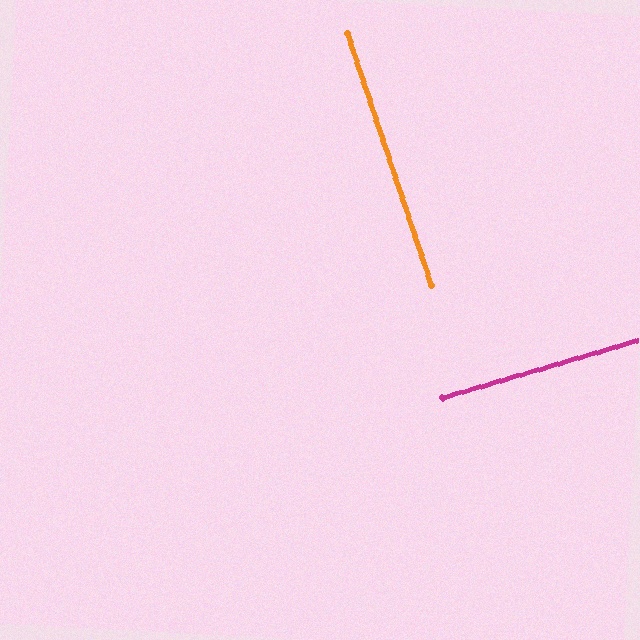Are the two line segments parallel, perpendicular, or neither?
Perpendicular — they meet at approximately 88°.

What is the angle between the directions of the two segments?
Approximately 88 degrees.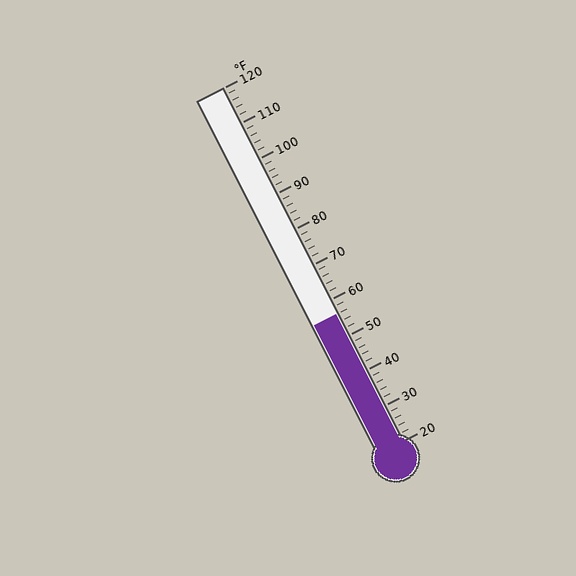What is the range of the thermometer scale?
The thermometer scale ranges from 20°F to 120°F.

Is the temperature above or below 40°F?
The temperature is above 40°F.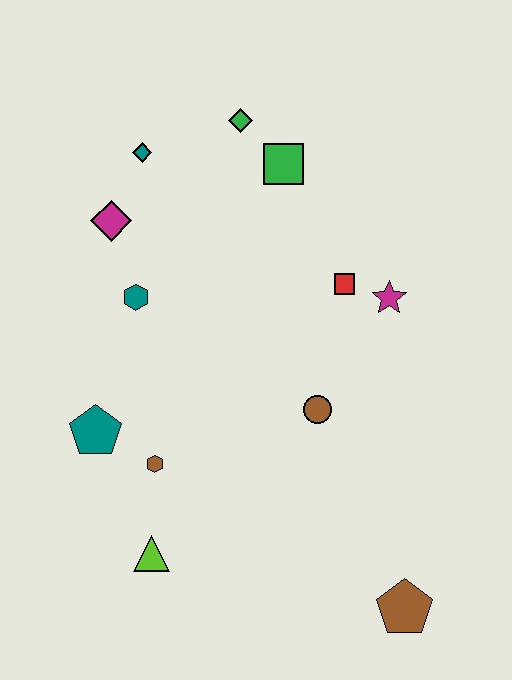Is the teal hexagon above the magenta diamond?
No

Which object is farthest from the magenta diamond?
The brown pentagon is farthest from the magenta diamond.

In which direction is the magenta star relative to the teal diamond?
The magenta star is to the right of the teal diamond.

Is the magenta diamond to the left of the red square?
Yes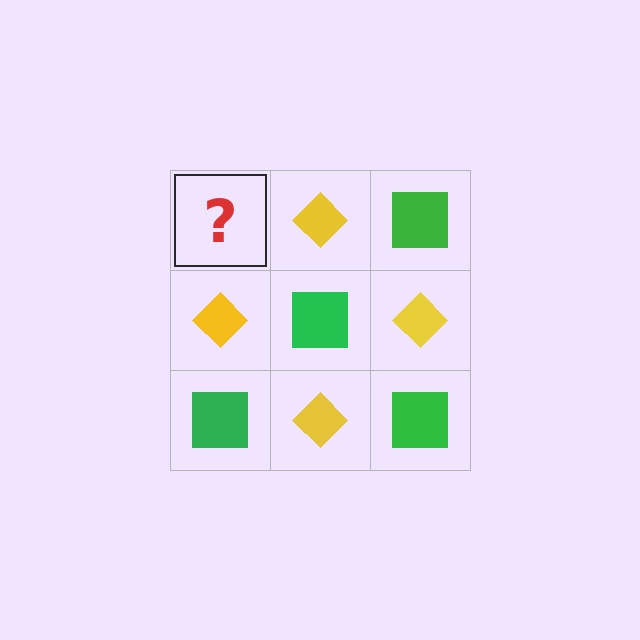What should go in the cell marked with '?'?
The missing cell should contain a green square.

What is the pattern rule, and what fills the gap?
The rule is that it alternates green square and yellow diamond in a checkerboard pattern. The gap should be filled with a green square.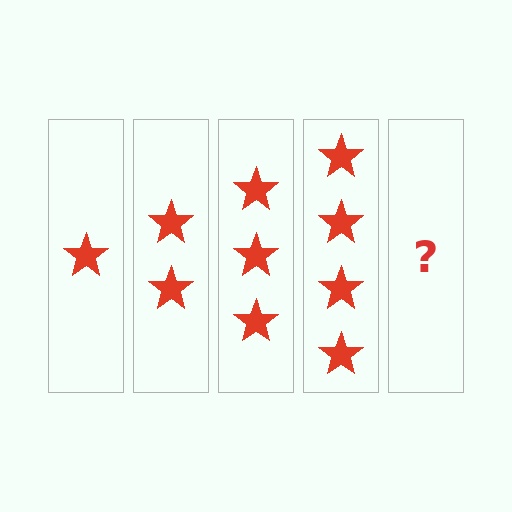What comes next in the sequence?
The next element should be 5 stars.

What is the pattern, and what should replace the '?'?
The pattern is that each step adds one more star. The '?' should be 5 stars.